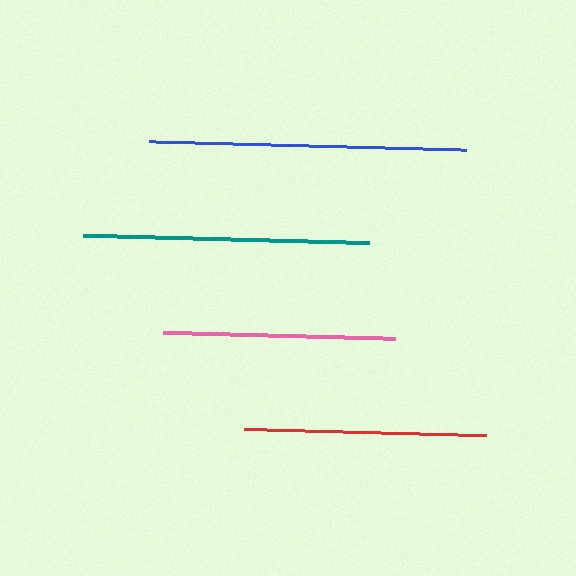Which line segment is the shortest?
The pink line is the shortest at approximately 232 pixels.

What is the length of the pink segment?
The pink segment is approximately 232 pixels long.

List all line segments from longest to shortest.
From longest to shortest: blue, teal, red, pink.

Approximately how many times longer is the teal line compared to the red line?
The teal line is approximately 1.2 times the length of the red line.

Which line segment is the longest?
The blue line is the longest at approximately 317 pixels.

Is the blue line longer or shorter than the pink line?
The blue line is longer than the pink line.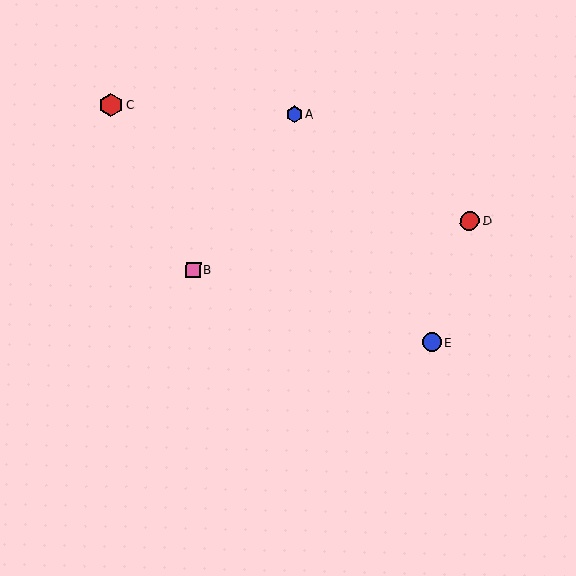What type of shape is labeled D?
Shape D is a red circle.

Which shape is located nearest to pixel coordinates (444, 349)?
The blue circle (labeled E) at (432, 342) is nearest to that location.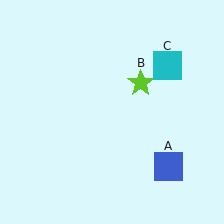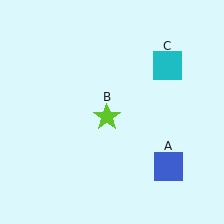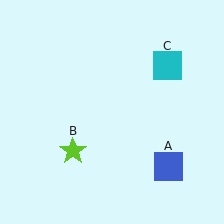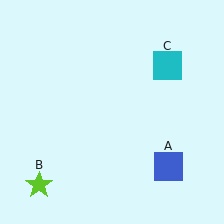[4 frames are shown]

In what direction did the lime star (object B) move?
The lime star (object B) moved down and to the left.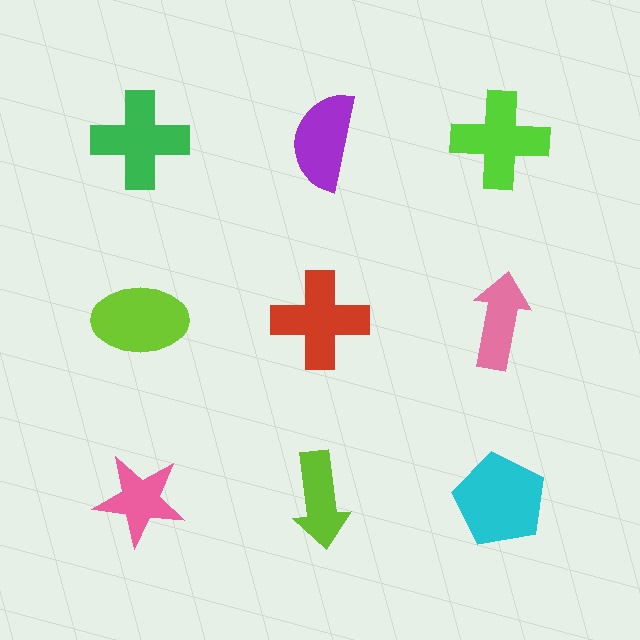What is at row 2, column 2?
A red cross.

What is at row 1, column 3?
A lime cross.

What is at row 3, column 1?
A pink star.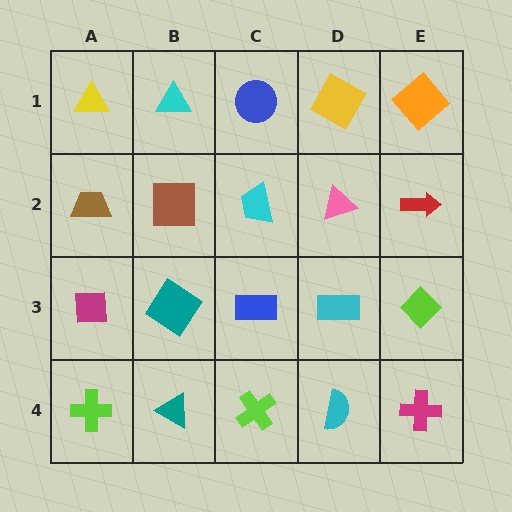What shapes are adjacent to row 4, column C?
A blue rectangle (row 3, column C), a teal triangle (row 4, column B), a cyan semicircle (row 4, column D).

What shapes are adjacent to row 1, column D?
A pink triangle (row 2, column D), a blue circle (row 1, column C), an orange diamond (row 1, column E).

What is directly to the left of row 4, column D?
A lime cross.